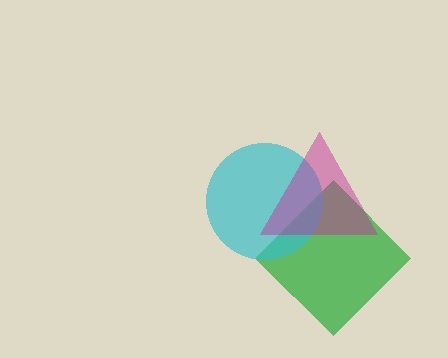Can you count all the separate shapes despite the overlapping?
Yes, there are 3 separate shapes.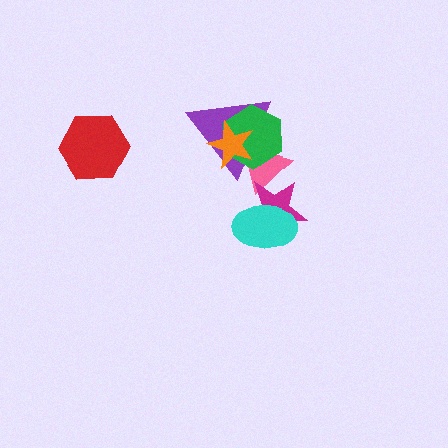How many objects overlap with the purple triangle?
3 objects overlap with the purple triangle.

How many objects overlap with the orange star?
3 objects overlap with the orange star.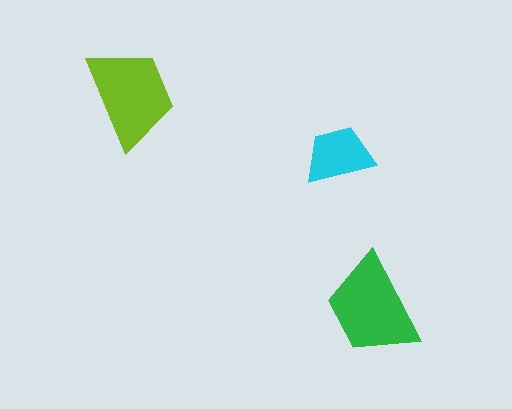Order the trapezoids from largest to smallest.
the green one, the lime one, the cyan one.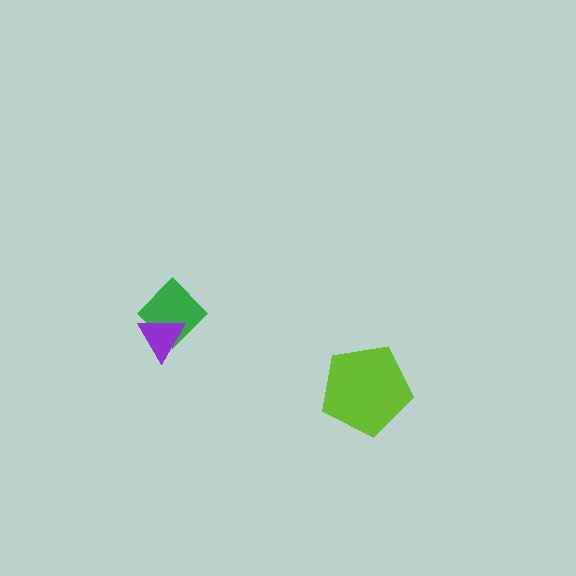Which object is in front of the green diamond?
The purple triangle is in front of the green diamond.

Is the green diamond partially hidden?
Yes, it is partially covered by another shape.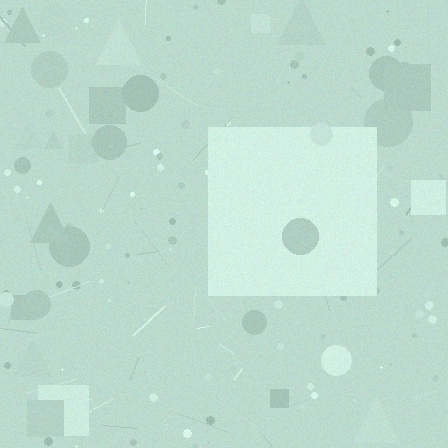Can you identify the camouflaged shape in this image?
The camouflaged shape is a square.